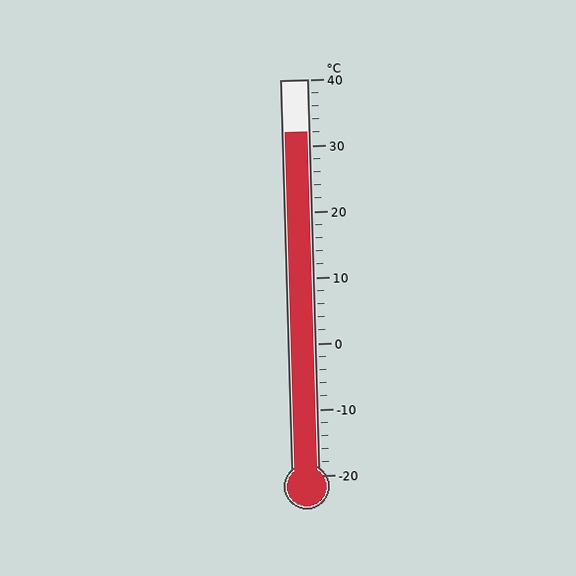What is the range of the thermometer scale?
The thermometer scale ranges from -20°C to 40°C.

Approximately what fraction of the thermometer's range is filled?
The thermometer is filled to approximately 85% of its range.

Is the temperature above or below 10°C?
The temperature is above 10°C.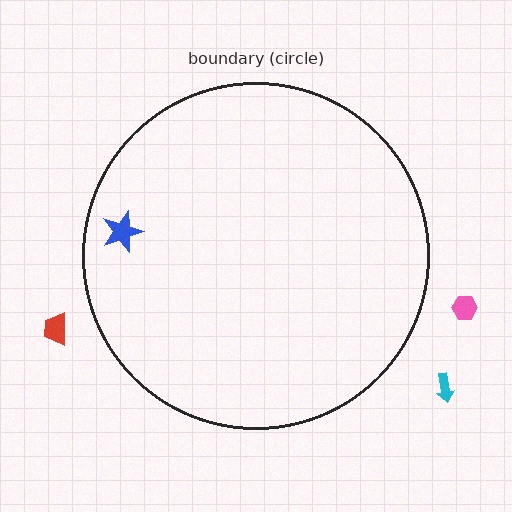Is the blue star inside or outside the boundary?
Inside.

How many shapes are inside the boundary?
1 inside, 3 outside.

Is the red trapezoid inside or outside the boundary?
Outside.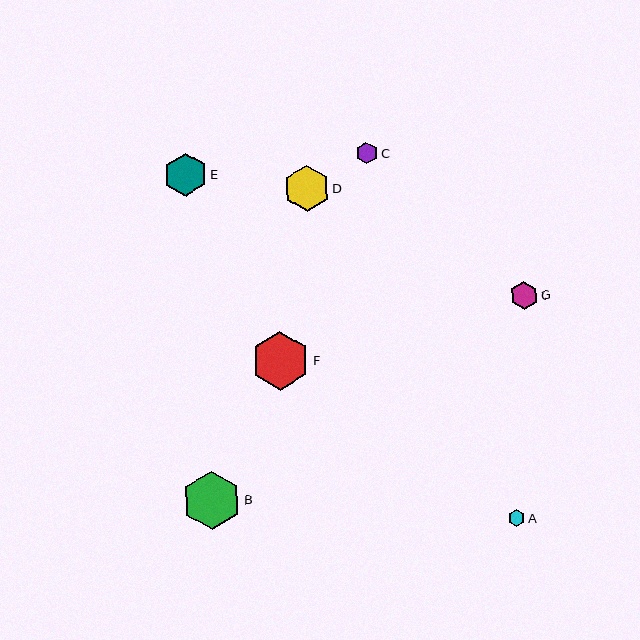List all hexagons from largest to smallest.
From largest to smallest: F, B, D, E, G, C, A.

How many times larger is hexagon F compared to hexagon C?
Hexagon F is approximately 2.7 times the size of hexagon C.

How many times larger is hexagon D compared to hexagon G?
Hexagon D is approximately 1.7 times the size of hexagon G.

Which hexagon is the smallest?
Hexagon A is the smallest with a size of approximately 17 pixels.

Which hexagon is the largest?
Hexagon F is the largest with a size of approximately 58 pixels.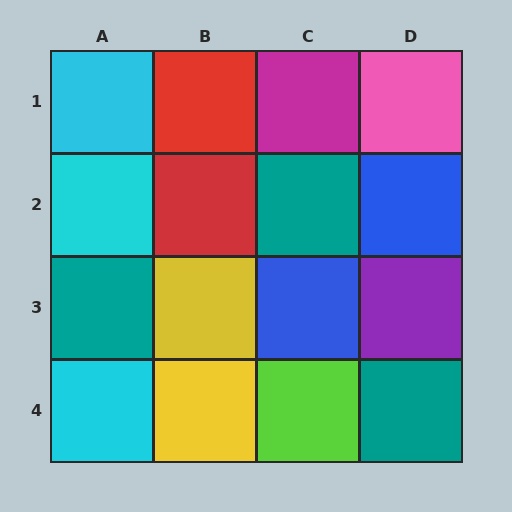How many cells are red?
2 cells are red.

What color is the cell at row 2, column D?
Blue.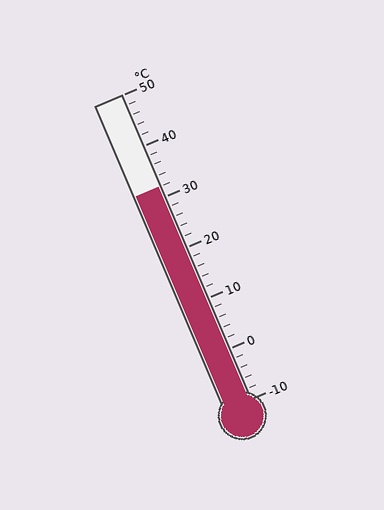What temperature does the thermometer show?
The thermometer shows approximately 32°C.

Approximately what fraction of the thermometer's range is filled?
The thermometer is filled to approximately 70% of its range.